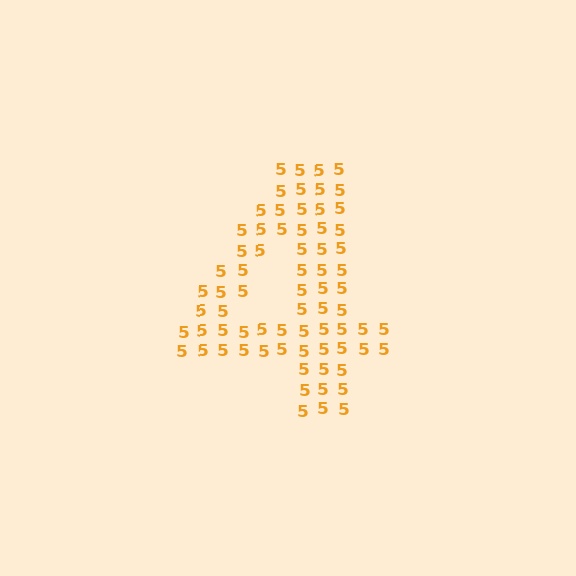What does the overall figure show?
The overall figure shows the digit 4.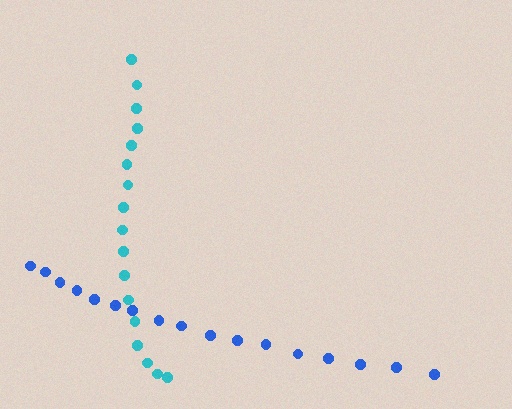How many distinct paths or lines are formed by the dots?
There are 2 distinct paths.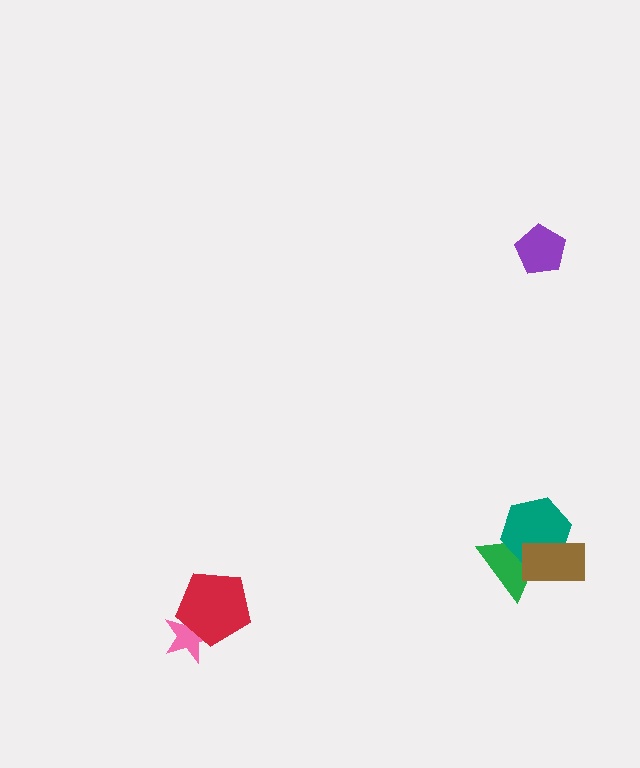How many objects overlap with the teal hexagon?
2 objects overlap with the teal hexagon.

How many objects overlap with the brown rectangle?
2 objects overlap with the brown rectangle.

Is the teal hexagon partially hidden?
Yes, it is partially covered by another shape.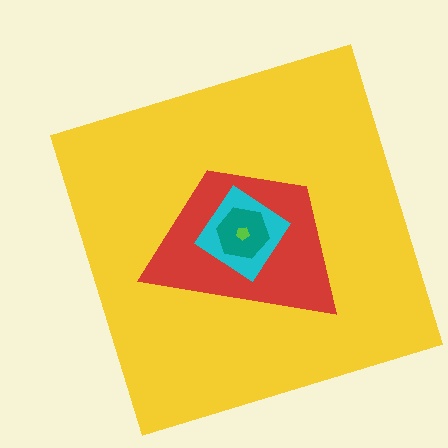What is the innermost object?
The lime pentagon.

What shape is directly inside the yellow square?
The red trapezoid.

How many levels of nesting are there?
5.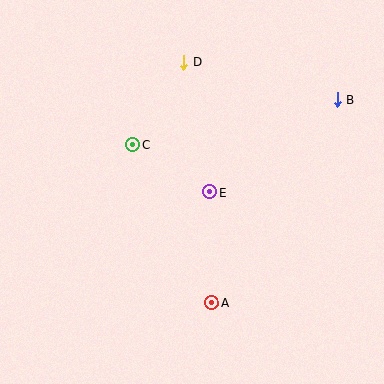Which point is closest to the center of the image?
Point E at (210, 192) is closest to the center.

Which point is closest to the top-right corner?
Point B is closest to the top-right corner.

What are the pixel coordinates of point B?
Point B is at (337, 100).